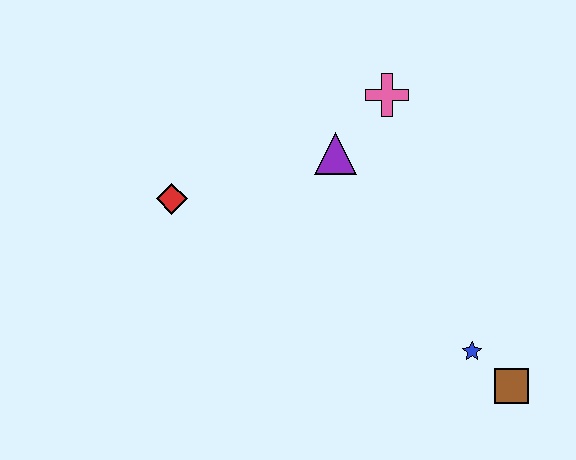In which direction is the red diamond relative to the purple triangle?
The red diamond is to the left of the purple triangle.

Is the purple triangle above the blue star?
Yes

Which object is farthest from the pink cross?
The brown square is farthest from the pink cross.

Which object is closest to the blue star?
The brown square is closest to the blue star.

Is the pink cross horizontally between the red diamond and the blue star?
Yes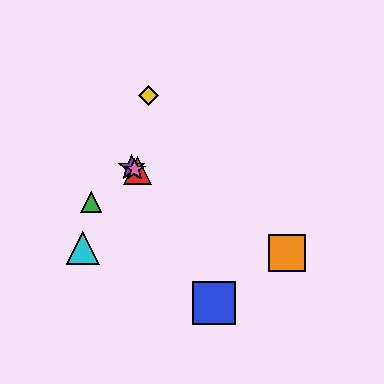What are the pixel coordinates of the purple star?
The purple star is at (132, 168).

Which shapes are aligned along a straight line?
The red triangle, the purple star, the orange square, the pink star are aligned along a straight line.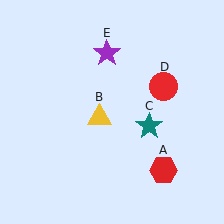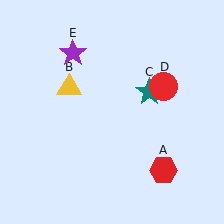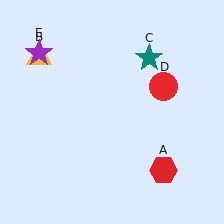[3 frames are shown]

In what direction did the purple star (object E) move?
The purple star (object E) moved left.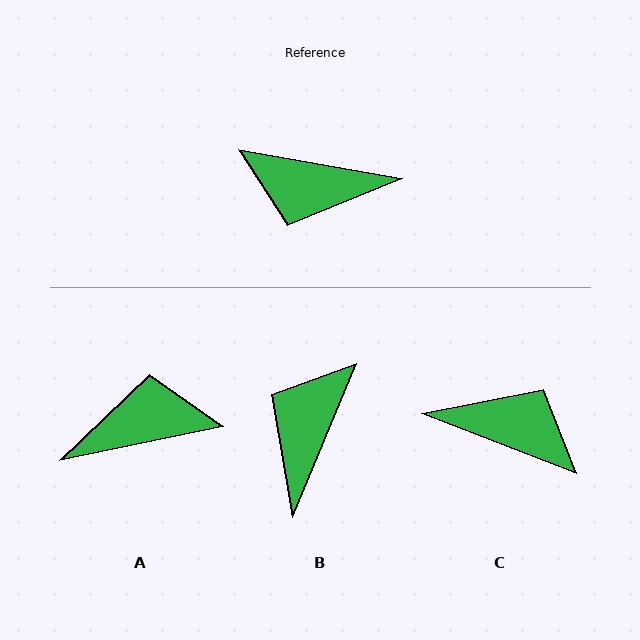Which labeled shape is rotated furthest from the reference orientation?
C, about 168 degrees away.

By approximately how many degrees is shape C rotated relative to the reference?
Approximately 168 degrees counter-clockwise.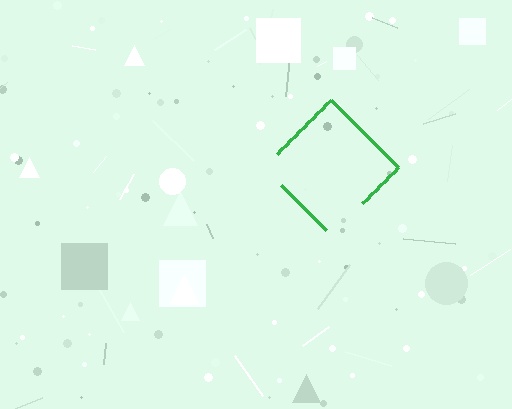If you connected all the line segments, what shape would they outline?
They would outline a diamond.